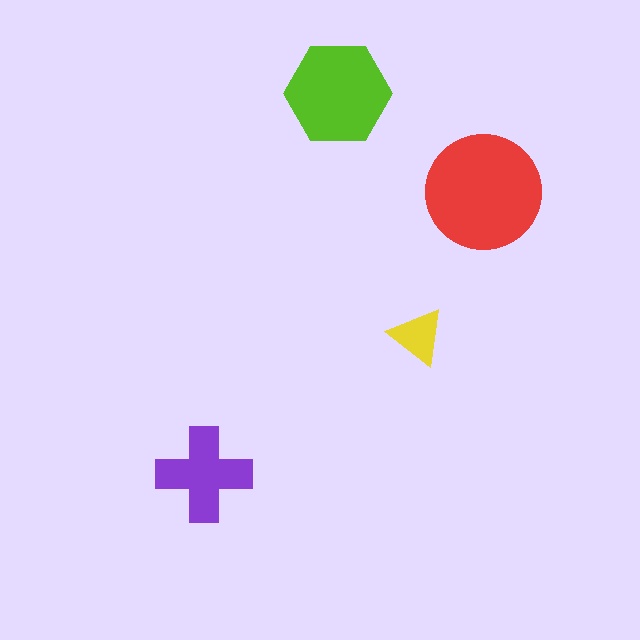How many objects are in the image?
There are 4 objects in the image.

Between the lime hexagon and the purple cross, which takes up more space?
The lime hexagon.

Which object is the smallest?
The yellow triangle.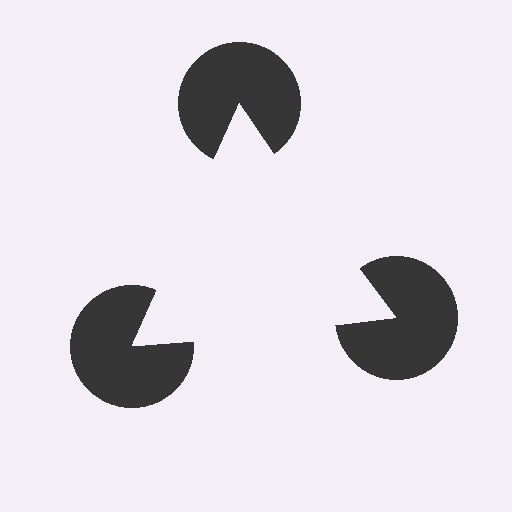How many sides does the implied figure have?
3 sides.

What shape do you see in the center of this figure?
An illusory triangle — its edges are inferred from the aligned wedge cuts in the pac-man discs, not physically drawn.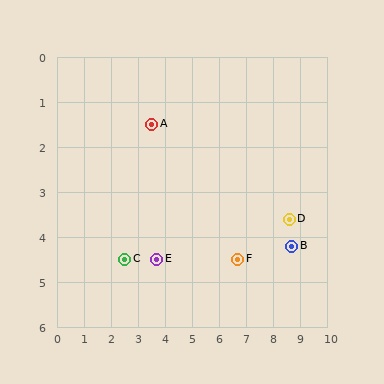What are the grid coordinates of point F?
Point F is at approximately (6.7, 4.5).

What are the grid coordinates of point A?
Point A is at approximately (3.5, 1.5).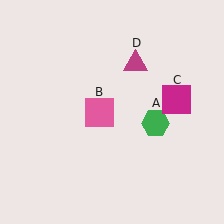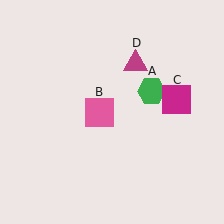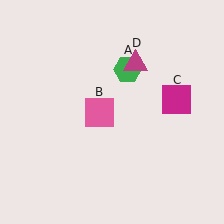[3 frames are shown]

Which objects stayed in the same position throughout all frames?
Pink square (object B) and magenta square (object C) and magenta triangle (object D) remained stationary.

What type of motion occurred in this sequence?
The green hexagon (object A) rotated counterclockwise around the center of the scene.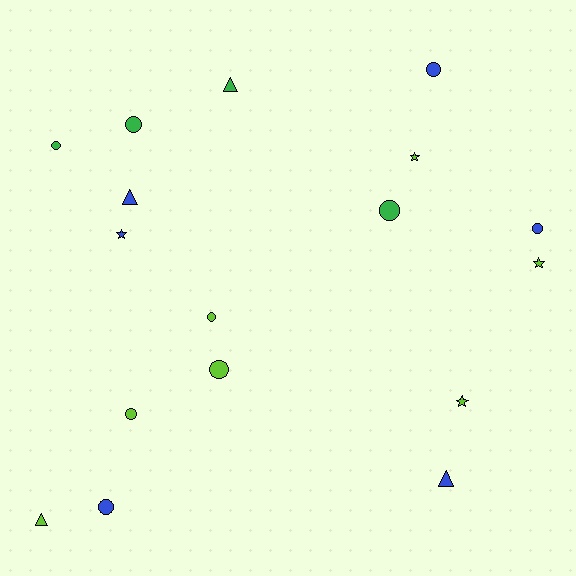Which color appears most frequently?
Lime, with 7 objects.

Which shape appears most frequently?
Circle, with 9 objects.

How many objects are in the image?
There are 17 objects.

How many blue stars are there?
There is 1 blue star.